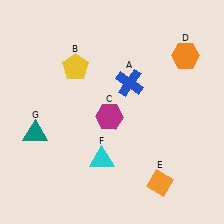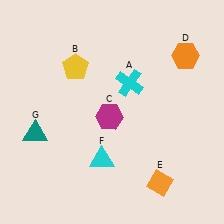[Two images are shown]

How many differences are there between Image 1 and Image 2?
There is 1 difference between the two images.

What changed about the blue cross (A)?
In Image 1, A is blue. In Image 2, it changed to cyan.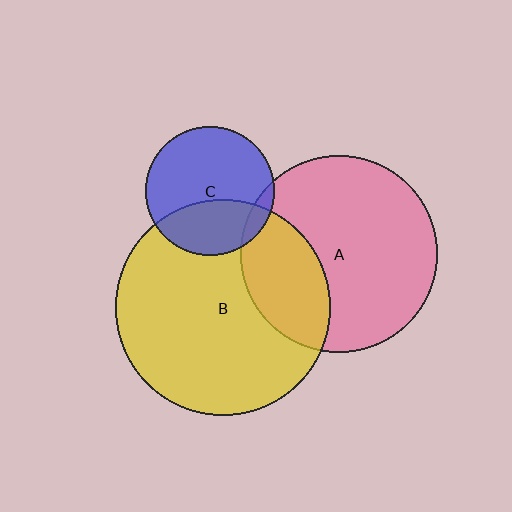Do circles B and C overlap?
Yes.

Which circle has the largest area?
Circle B (yellow).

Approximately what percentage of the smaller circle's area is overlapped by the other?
Approximately 35%.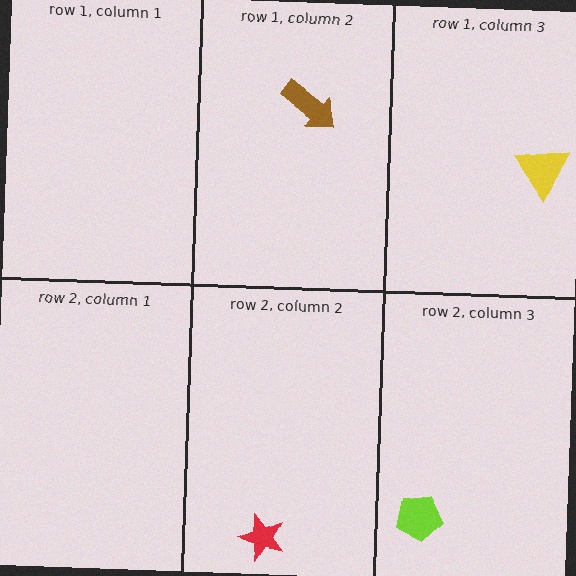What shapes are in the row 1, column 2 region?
The brown arrow.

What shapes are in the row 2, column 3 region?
The lime pentagon.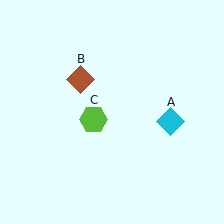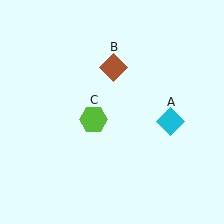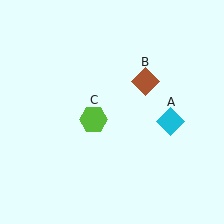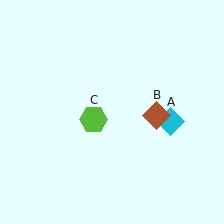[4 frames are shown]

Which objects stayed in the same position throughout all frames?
Cyan diamond (object A) and lime hexagon (object C) remained stationary.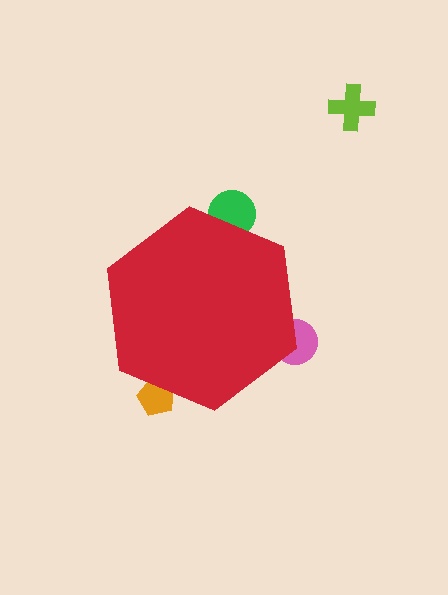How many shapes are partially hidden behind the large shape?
3 shapes are partially hidden.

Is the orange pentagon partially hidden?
Yes, the orange pentagon is partially hidden behind the red hexagon.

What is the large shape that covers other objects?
A red hexagon.